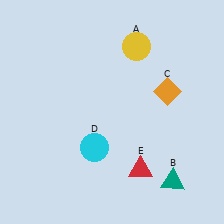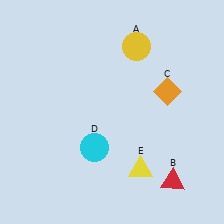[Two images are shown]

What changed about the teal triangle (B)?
In Image 1, B is teal. In Image 2, it changed to red.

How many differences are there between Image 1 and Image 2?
There are 2 differences between the two images.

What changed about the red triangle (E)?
In Image 1, E is red. In Image 2, it changed to yellow.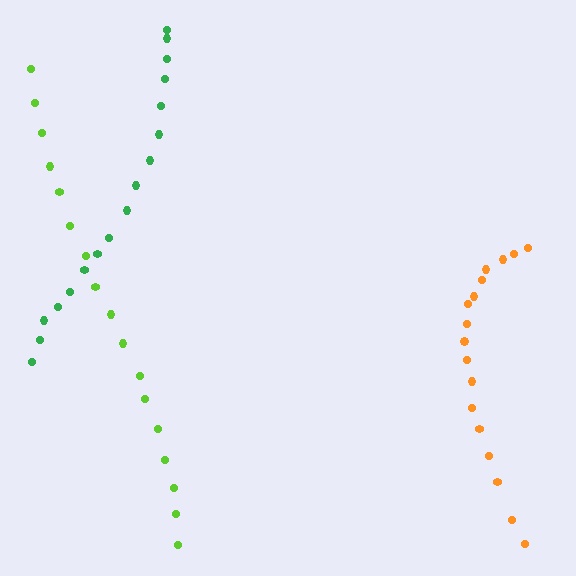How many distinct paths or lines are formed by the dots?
There are 3 distinct paths.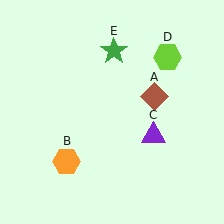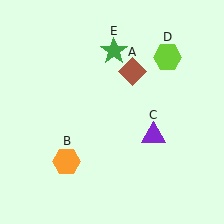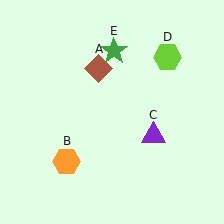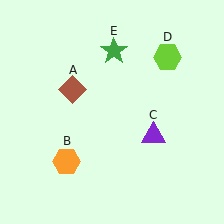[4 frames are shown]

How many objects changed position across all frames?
1 object changed position: brown diamond (object A).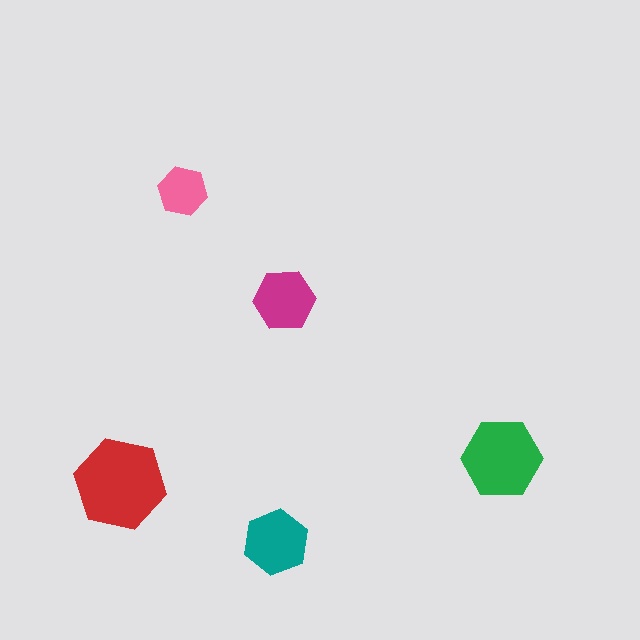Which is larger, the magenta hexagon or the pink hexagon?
The magenta one.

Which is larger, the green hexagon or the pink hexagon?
The green one.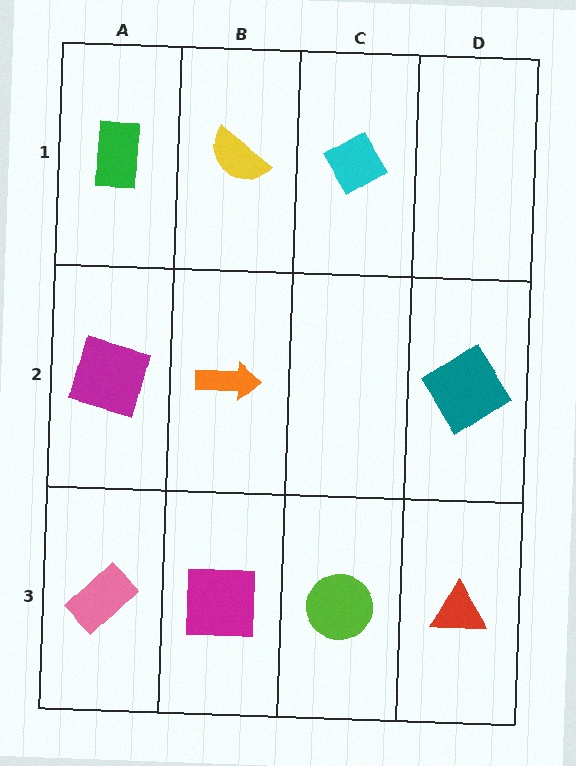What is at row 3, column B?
A magenta square.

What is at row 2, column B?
An orange arrow.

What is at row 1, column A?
A green rectangle.